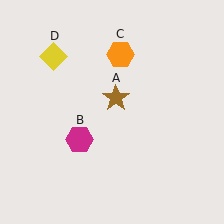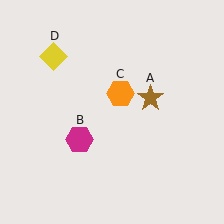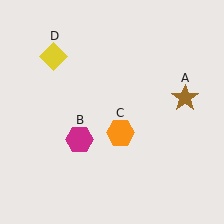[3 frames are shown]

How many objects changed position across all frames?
2 objects changed position: brown star (object A), orange hexagon (object C).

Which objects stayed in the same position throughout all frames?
Magenta hexagon (object B) and yellow diamond (object D) remained stationary.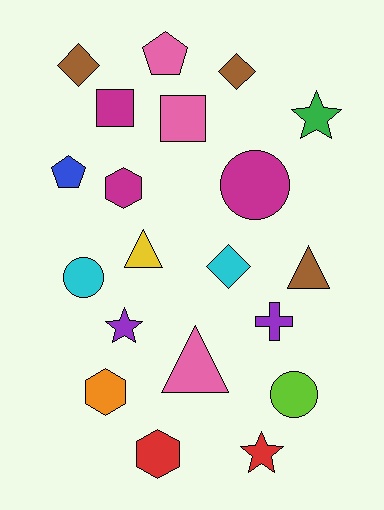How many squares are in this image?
There are 2 squares.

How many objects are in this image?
There are 20 objects.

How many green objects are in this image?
There is 1 green object.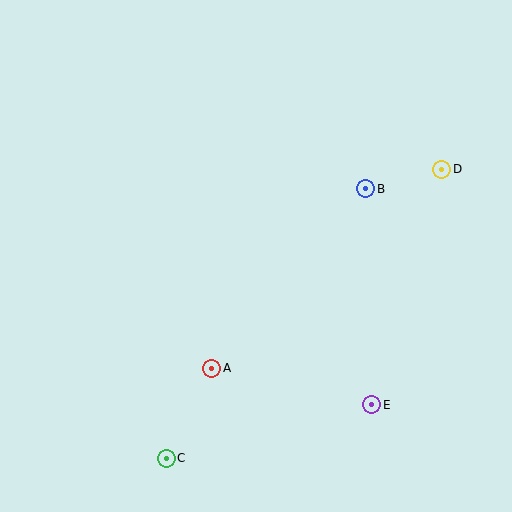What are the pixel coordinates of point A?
Point A is at (212, 368).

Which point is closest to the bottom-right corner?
Point E is closest to the bottom-right corner.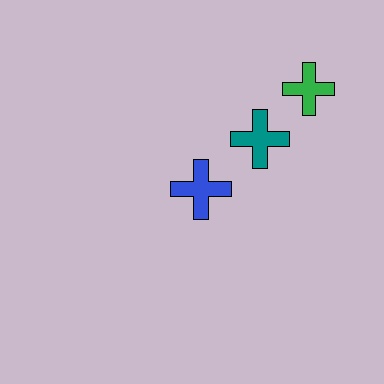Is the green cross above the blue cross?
Yes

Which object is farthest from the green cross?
The blue cross is farthest from the green cross.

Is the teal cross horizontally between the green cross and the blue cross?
Yes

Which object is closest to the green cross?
The teal cross is closest to the green cross.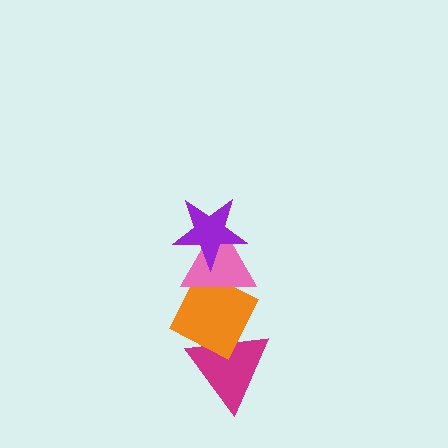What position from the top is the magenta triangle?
The magenta triangle is 4th from the top.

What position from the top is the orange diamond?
The orange diamond is 3rd from the top.